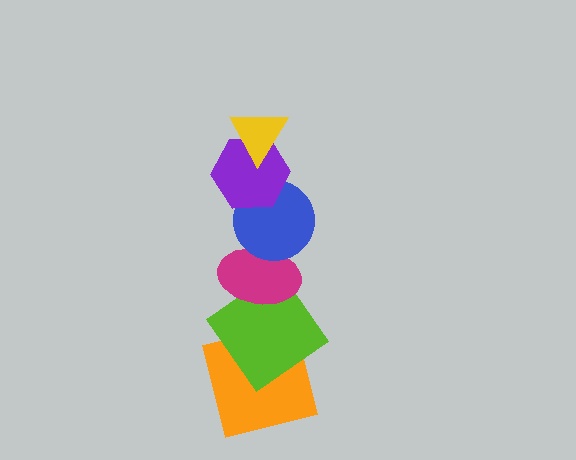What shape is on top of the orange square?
The lime diamond is on top of the orange square.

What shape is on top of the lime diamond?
The magenta ellipse is on top of the lime diamond.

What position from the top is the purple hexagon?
The purple hexagon is 2nd from the top.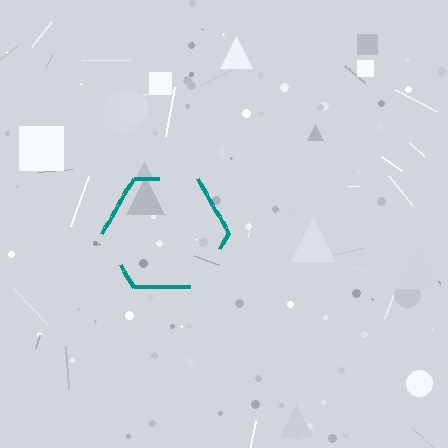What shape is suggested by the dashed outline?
The dashed outline suggests a hexagon.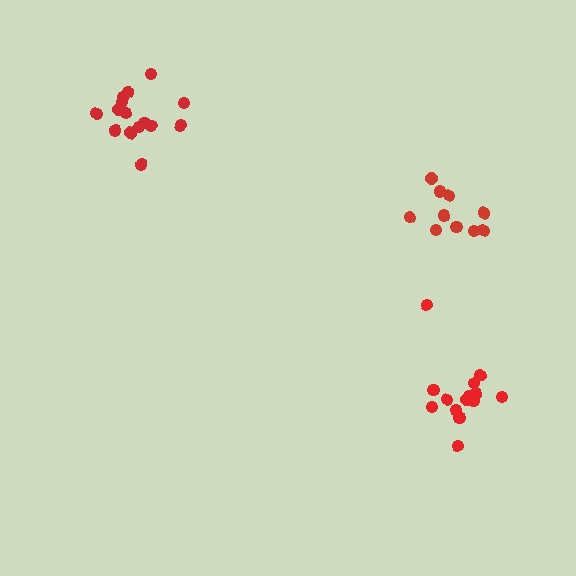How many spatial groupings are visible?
There are 3 spatial groupings.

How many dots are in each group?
Group 1: 15 dots, Group 2: 10 dots, Group 3: 14 dots (39 total).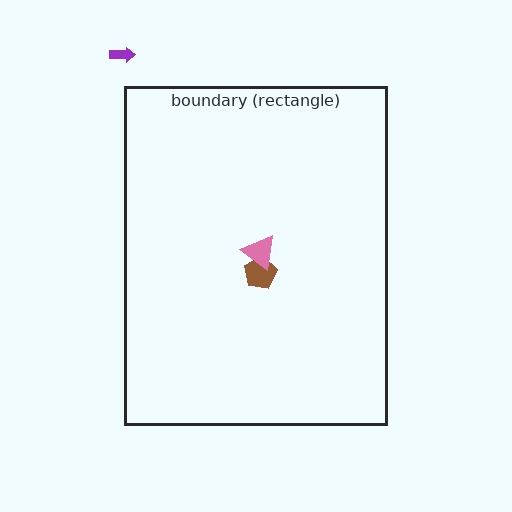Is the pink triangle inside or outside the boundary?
Inside.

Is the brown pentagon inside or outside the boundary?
Inside.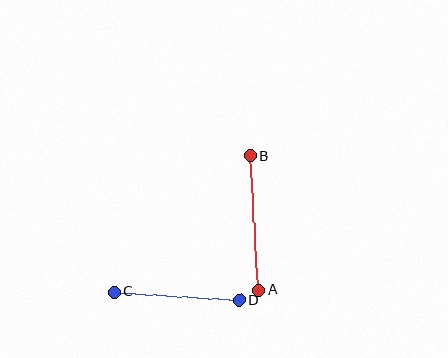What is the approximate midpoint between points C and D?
The midpoint is at approximately (177, 296) pixels.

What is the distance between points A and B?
The distance is approximately 134 pixels.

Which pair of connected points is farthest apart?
Points A and B are farthest apart.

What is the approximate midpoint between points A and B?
The midpoint is at approximately (255, 223) pixels.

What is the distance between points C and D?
The distance is approximately 126 pixels.